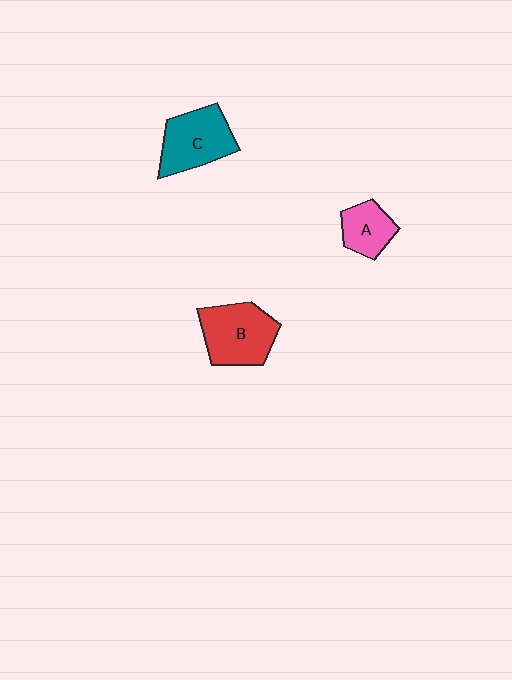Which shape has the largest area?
Shape B (red).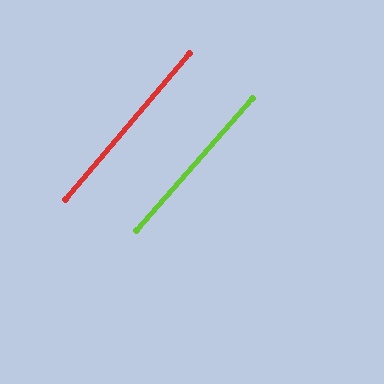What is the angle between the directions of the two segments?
Approximately 1 degree.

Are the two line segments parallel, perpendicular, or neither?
Parallel — their directions differ by only 0.8°.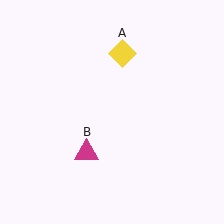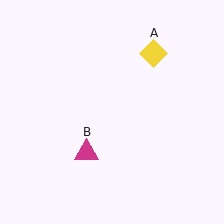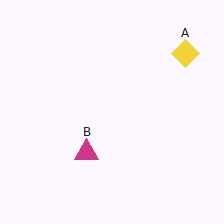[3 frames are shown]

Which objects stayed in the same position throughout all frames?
Magenta triangle (object B) remained stationary.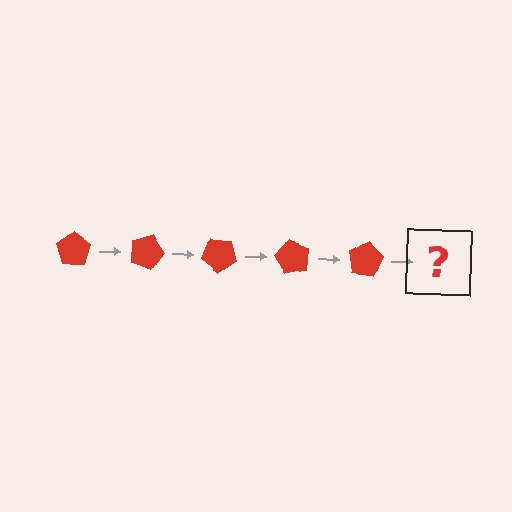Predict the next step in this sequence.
The next step is a red pentagon rotated 100 degrees.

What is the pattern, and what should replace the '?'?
The pattern is that the pentagon rotates 20 degrees each step. The '?' should be a red pentagon rotated 100 degrees.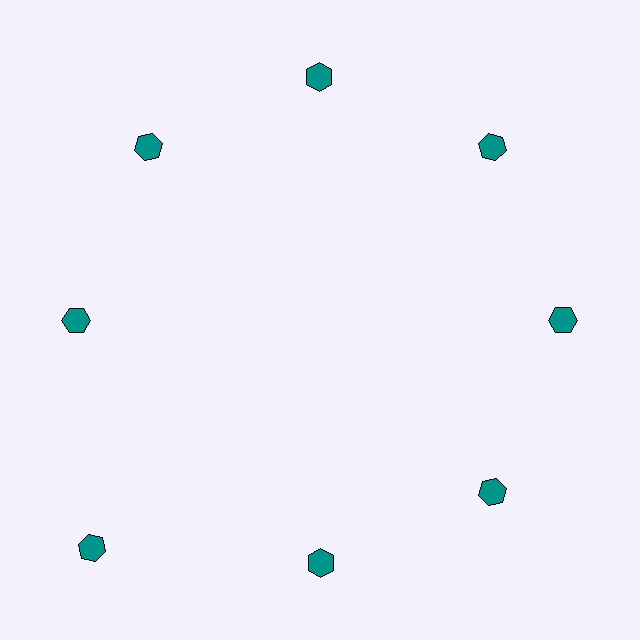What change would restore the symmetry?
The symmetry would be restored by moving it inward, back onto the ring so that all 8 hexagons sit at equal angles and equal distance from the center.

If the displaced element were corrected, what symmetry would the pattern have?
It would have 8-fold rotational symmetry — the pattern would map onto itself every 45 degrees.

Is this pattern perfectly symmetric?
No. The 8 teal hexagons are arranged in a ring, but one element near the 8 o'clock position is pushed outward from the center, breaking the 8-fold rotational symmetry.